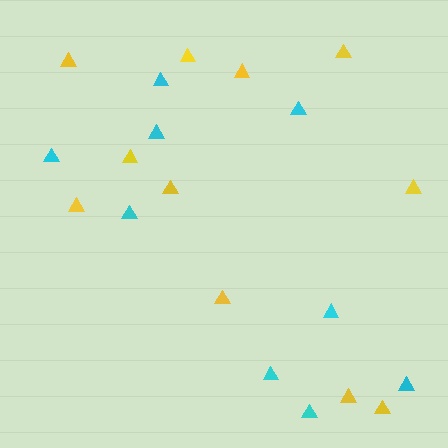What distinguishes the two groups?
There are 2 groups: one group of yellow triangles (11) and one group of cyan triangles (9).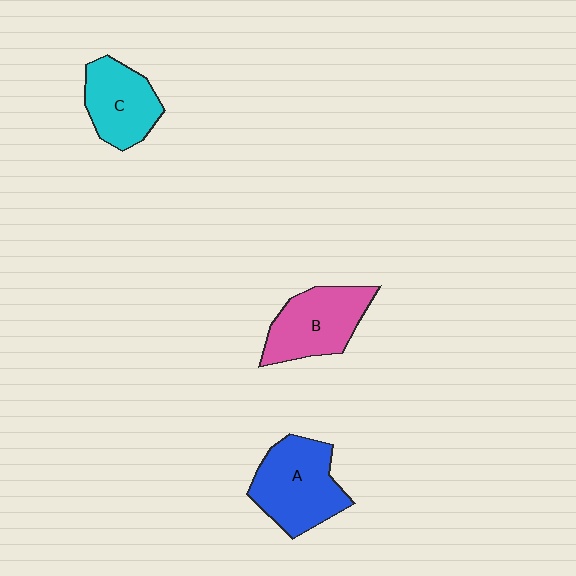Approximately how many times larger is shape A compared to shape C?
Approximately 1.3 times.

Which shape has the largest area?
Shape A (blue).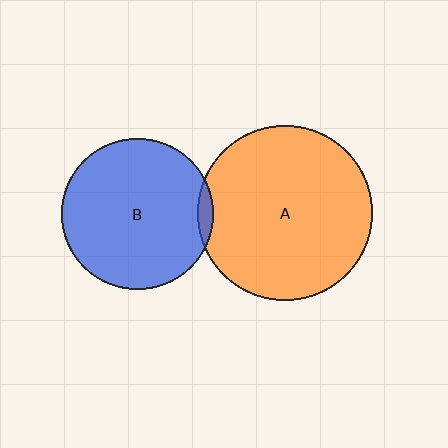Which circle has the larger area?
Circle A (orange).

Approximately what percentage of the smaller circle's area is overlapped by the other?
Approximately 5%.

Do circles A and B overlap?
Yes.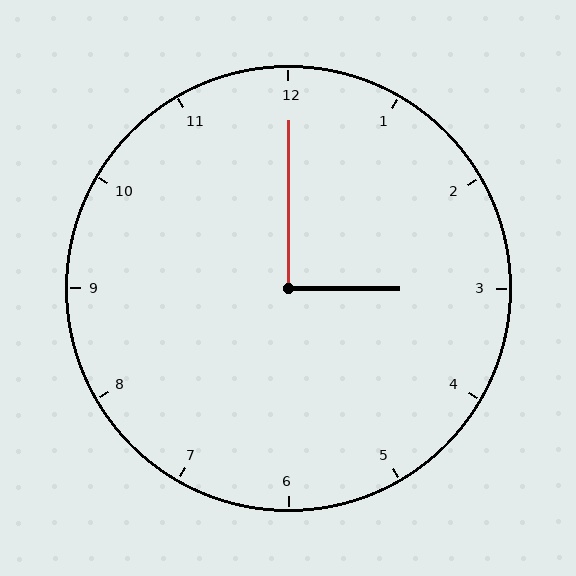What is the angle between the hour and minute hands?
Approximately 90 degrees.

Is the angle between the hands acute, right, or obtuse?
It is right.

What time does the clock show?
3:00.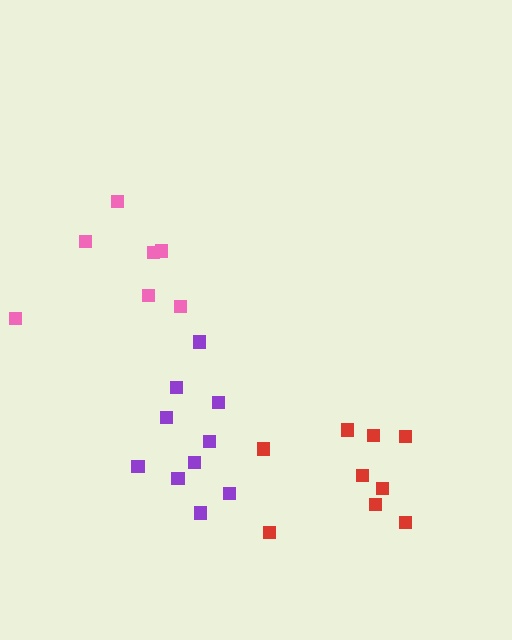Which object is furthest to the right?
The red cluster is rightmost.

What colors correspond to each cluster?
The clusters are colored: red, pink, purple.